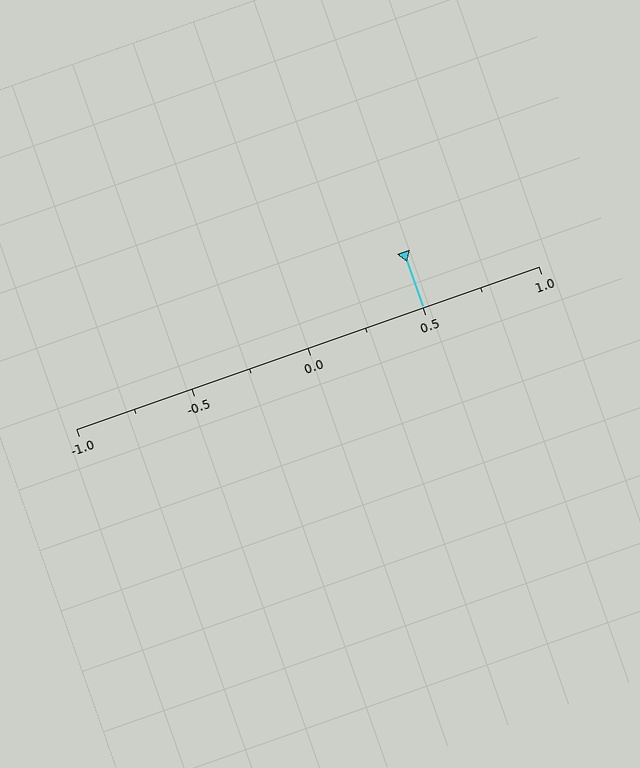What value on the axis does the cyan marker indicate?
The marker indicates approximately 0.5.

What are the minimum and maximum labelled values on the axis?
The axis runs from -1.0 to 1.0.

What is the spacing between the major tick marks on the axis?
The major ticks are spaced 0.5 apart.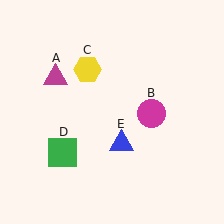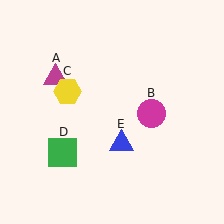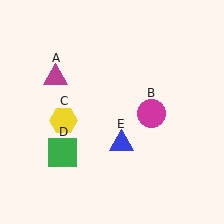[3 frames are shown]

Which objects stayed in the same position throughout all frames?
Magenta triangle (object A) and magenta circle (object B) and green square (object D) and blue triangle (object E) remained stationary.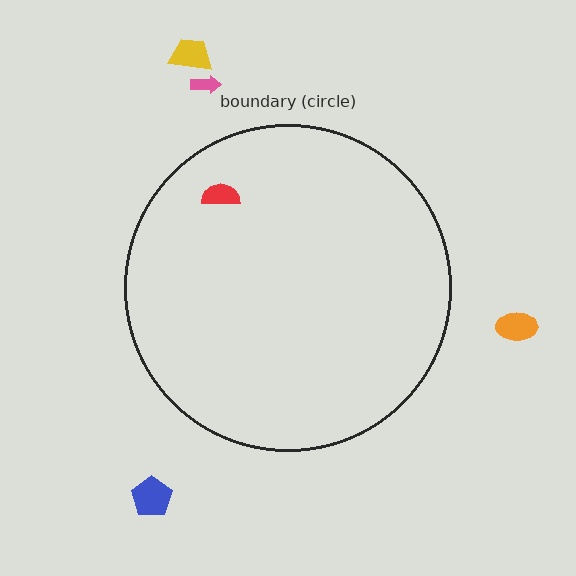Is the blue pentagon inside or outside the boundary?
Outside.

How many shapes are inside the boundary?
1 inside, 4 outside.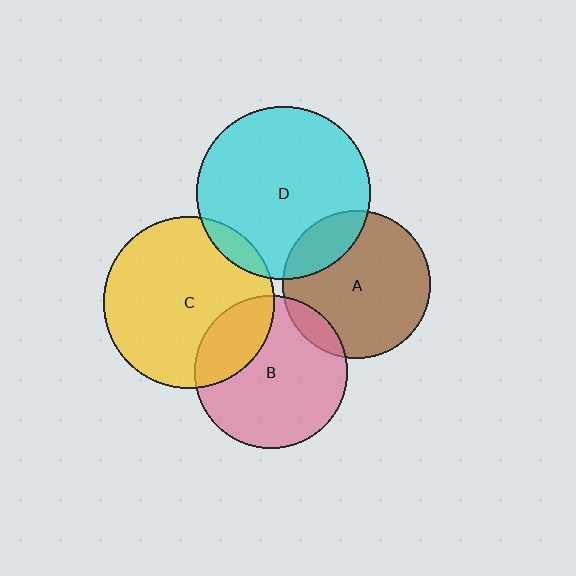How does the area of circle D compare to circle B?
Approximately 1.3 times.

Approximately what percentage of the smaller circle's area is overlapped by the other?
Approximately 25%.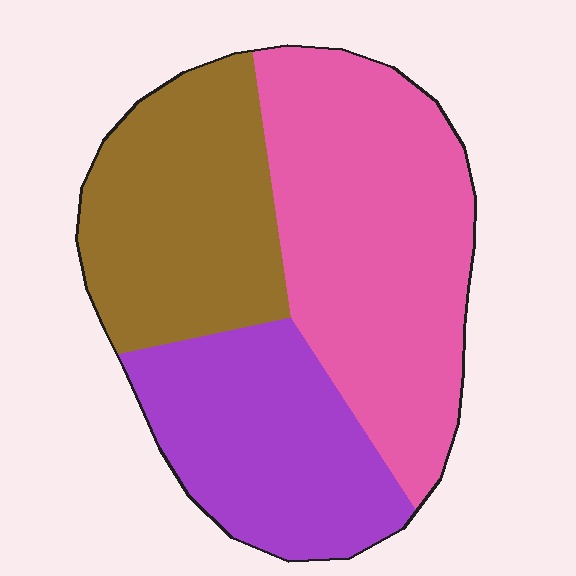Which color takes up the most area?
Pink, at roughly 45%.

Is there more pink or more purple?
Pink.